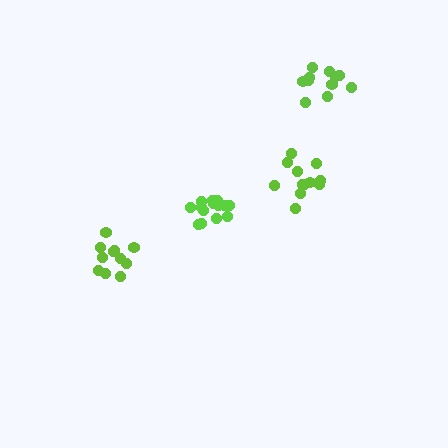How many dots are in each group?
Group 1: 11 dots, Group 2: 14 dots, Group 3: 11 dots, Group 4: 12 dots (48 total).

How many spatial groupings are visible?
There are 4 spatial groupings.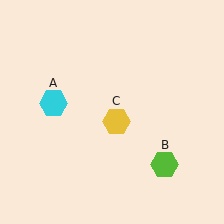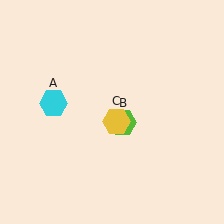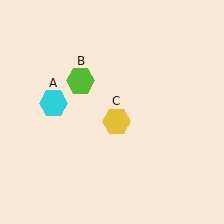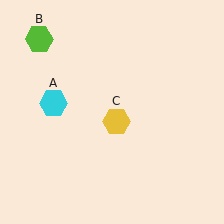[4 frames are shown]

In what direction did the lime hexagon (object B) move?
The lime hexagon (object B) moved up and to the left.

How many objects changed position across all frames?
1 object changed position: lime hexagon (object B).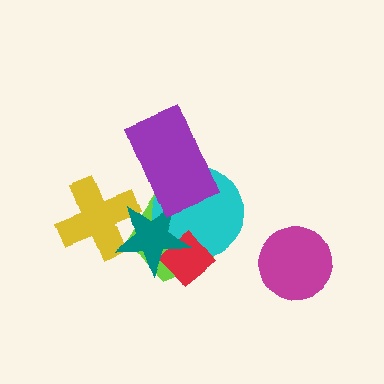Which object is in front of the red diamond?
The teal star is in front of the red diamond.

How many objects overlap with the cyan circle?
4 objects overlap with the cyan circle.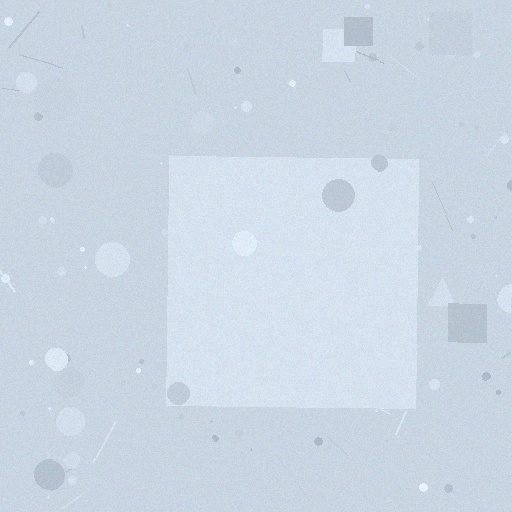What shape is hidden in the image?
A square is hidden in the image.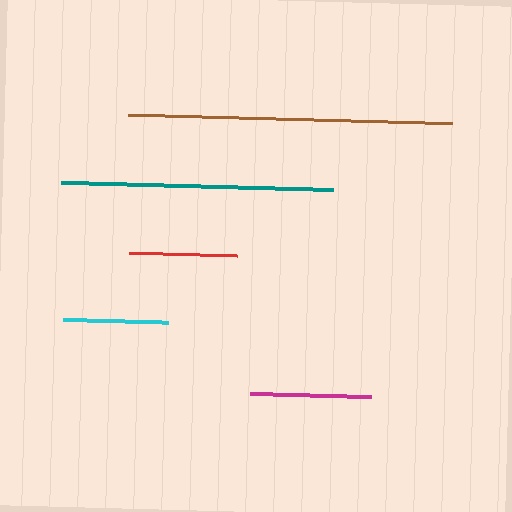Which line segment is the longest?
The brown line is the longest at approximately 325 pixels.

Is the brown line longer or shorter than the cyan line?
The brown line is longer than the cyan line.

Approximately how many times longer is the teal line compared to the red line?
The teal line is approximately 2.5 times the length of the red line.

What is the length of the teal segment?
The teal segment is approximately 272 pixels long.